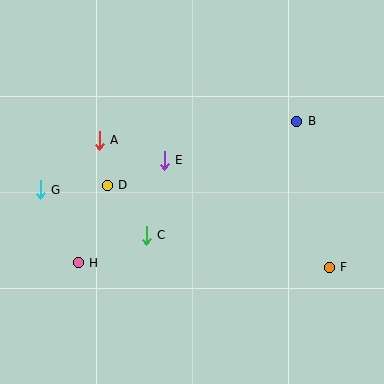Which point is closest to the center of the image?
Point E at (164, 160) is closest to the center.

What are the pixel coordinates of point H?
Point H is at (78, 263).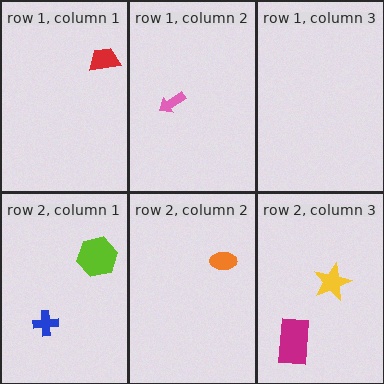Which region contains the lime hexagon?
The row 2, column 1 region.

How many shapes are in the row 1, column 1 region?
1.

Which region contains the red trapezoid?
The row 1, column 1 region.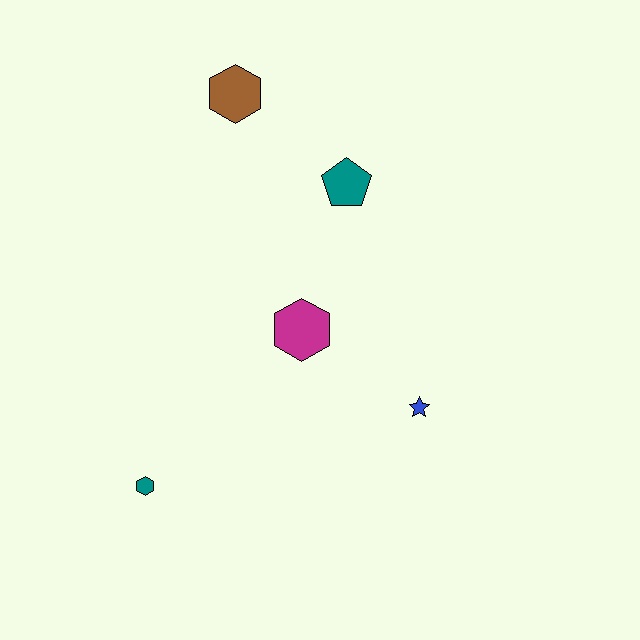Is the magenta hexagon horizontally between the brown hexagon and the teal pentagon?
Yes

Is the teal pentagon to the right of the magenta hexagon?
Yes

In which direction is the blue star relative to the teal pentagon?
The blue star is below the teal pentagon.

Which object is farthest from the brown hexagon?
The teal hexagon is farthest from the brown hexagon.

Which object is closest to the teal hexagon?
The magenta hexagon is closest to the teal hexagon.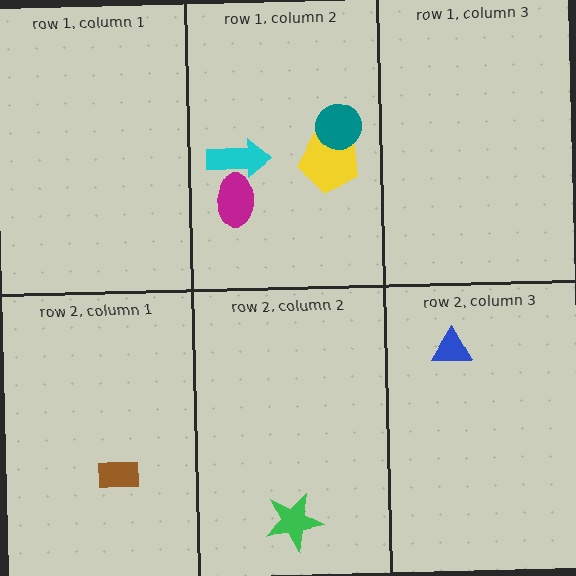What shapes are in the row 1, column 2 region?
The magenta ellipse, the yellow pentagon, the teal circle, the cyan arrow.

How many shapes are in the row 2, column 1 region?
1.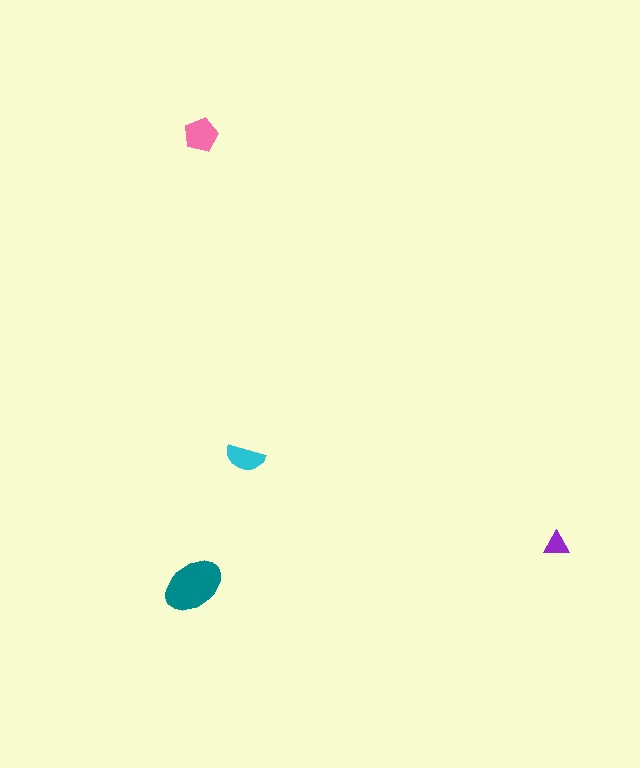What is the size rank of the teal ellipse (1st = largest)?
1st.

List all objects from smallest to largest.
The purple triangle, the cyan semicircle, the pink pentagon, the teal ellipse.